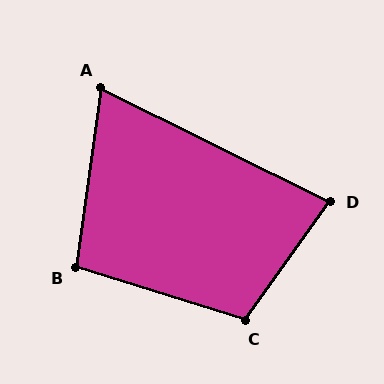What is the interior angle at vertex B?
Approximately 99 degrees (obtuse).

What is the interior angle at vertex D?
Approximately 81 degrees (acute).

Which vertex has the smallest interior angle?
A, at approximately 72 degrees.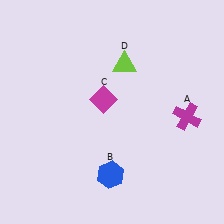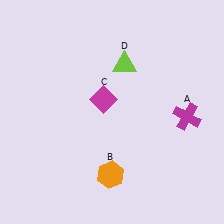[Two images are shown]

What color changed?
The hexagon (B) changed from blue in Image 1 to orange in Image 2.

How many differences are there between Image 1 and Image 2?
There is 1 difference between the two images.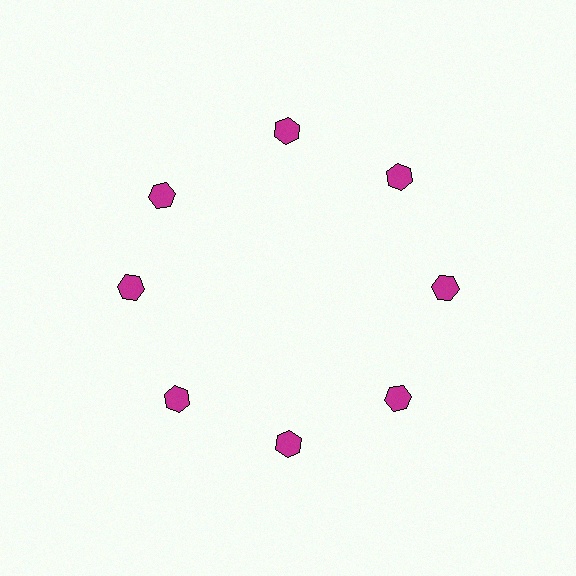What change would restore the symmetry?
The symmetry would be restored by rotating it back into even spacing with its neighbors so that all 8 hexagons sit at equal angles and equal distance from the center.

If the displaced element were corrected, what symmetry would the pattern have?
It would have 8-fold rotational symmetry — the pattern would map onto itself every 45 degrees.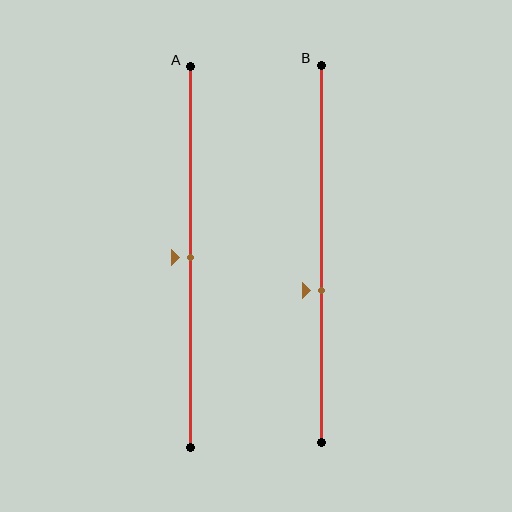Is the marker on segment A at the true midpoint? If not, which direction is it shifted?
Yes, the marker on segment A is at the true midpoint.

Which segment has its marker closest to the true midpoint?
Segment A has its marker closest to the true midpoint.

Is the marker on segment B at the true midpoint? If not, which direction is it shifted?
No, the marker on segment B is shifted downward by about 10% of the segment length.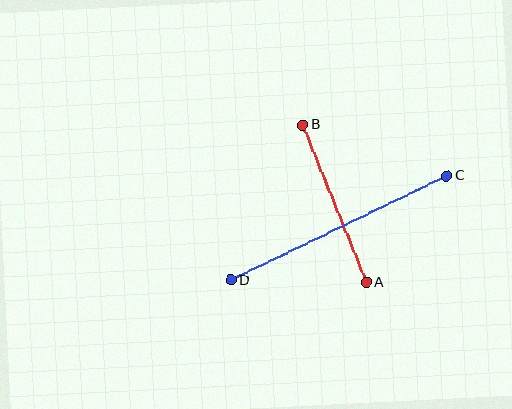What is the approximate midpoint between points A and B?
The midpoint is at approximately (335, 204) pixels.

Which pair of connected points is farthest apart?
Points C and D are farthest apart.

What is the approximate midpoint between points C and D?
The midpoint is at approximately (339, 228) pixels.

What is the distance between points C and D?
The distance is approximately 240 pixels.